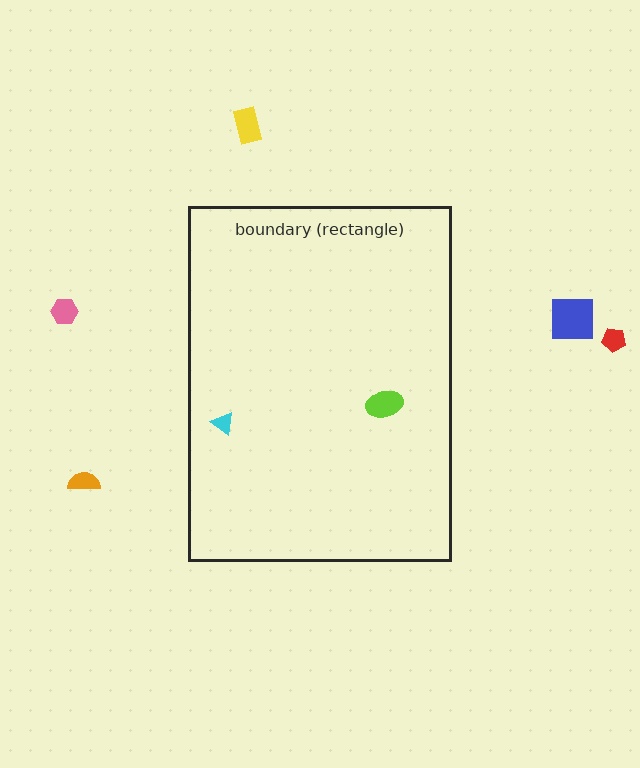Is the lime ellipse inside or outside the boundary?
Inside.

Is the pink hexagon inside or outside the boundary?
Outside.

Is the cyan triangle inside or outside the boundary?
Inside.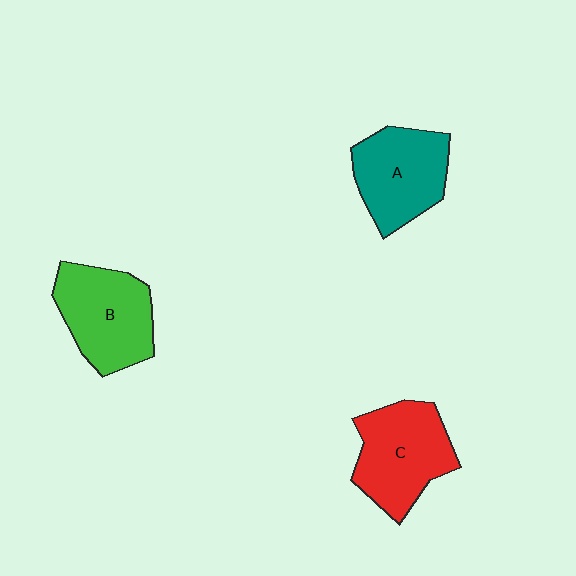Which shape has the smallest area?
Shape A (teal).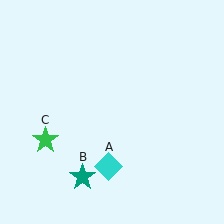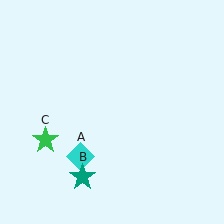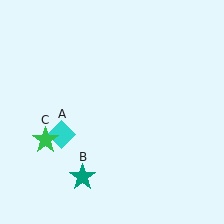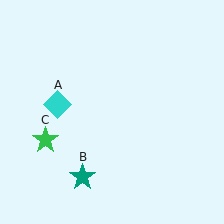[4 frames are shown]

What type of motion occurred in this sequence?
The cyan diamond (object A) rotated clockwise around the center of the scene.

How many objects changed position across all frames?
1 object changed position: cyan diamond (object A).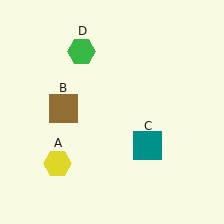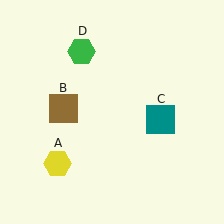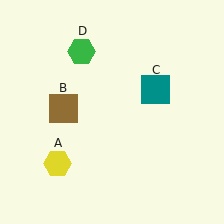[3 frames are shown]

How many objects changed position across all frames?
1 object changed position: teal square (object C).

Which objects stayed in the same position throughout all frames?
Yellow hexagon (object A) and brown square (object B) and green hexagon (object D) remained stationary.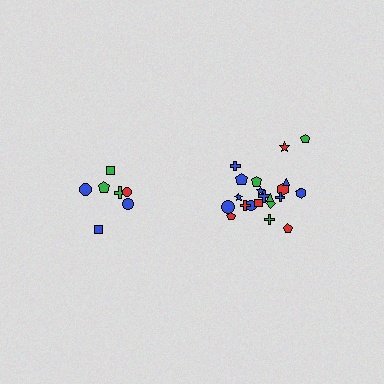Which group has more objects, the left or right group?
The right group.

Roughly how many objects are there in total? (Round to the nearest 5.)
Roughly 30 objects in total.